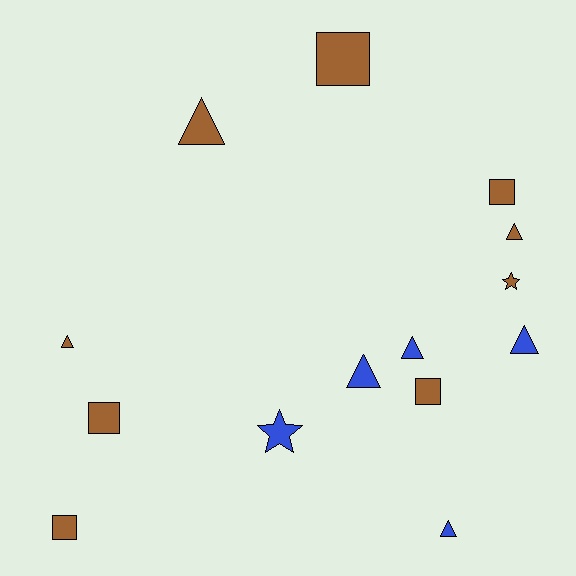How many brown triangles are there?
There are 3 brown triangles.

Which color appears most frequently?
Brown, with 9 objects.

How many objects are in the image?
There are 14 objects.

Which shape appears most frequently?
Triangle, with 7 objects.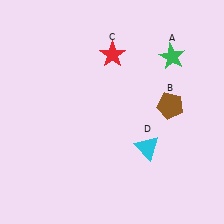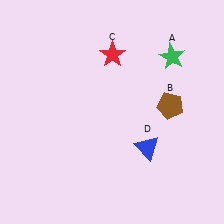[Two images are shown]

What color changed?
The triangle (D) changed from cyan in Image 1 to blue in Image 2.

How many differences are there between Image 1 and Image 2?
There is 1 difference between the two images.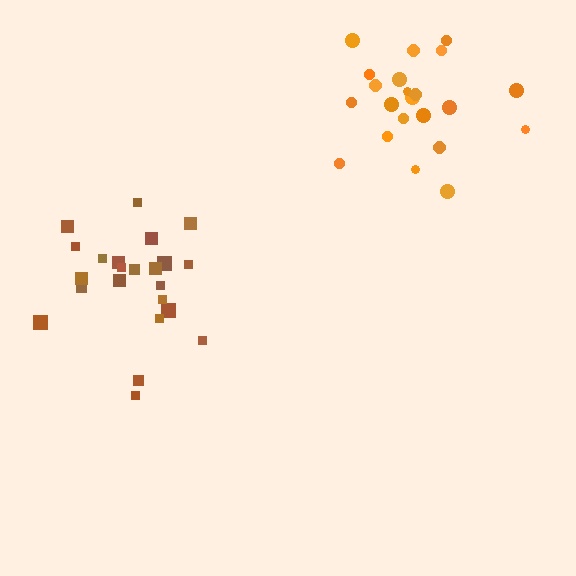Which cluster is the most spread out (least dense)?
Brown.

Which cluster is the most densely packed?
Orange.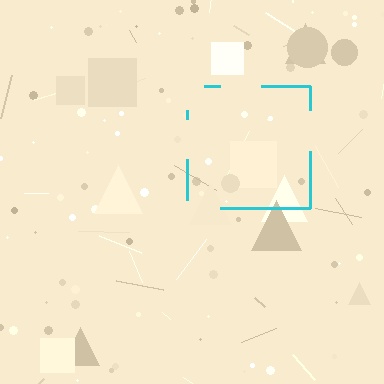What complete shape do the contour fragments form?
The contour fragments form a square.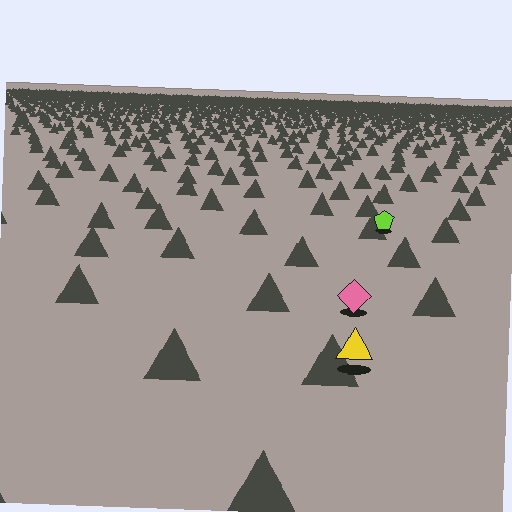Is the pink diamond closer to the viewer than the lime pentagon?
Yes. The pink diamond is closer — you can tell from the texture gradient: the ground texture is coarser near it.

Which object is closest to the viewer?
The yellow triangle is closest. The texture marks near it are larger and more spread out.